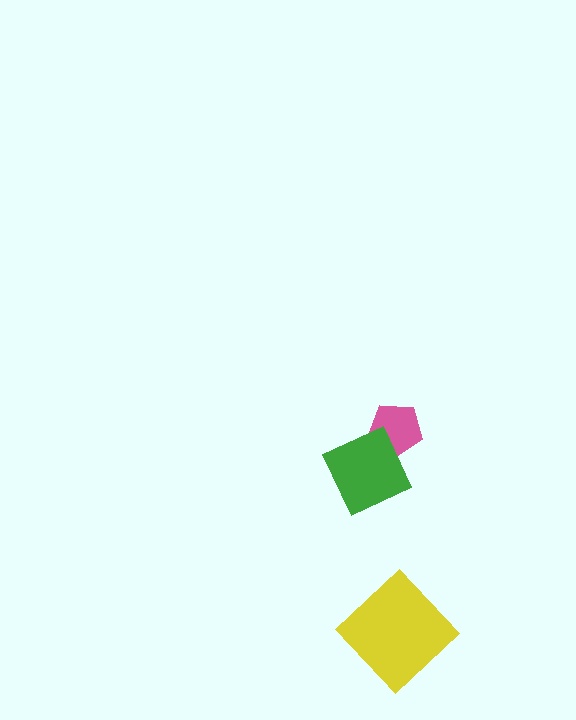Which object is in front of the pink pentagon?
The green diamond is in front of the pink pentagon.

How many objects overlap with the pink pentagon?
1 object overlaps with the pink pentagon.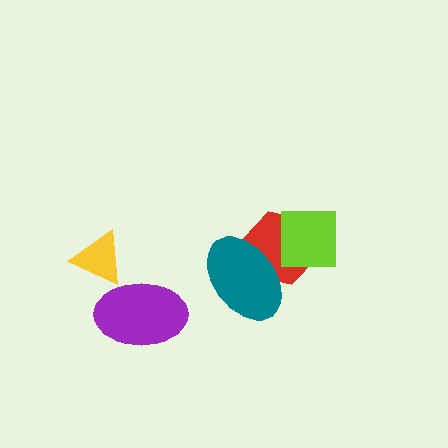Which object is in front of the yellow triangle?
The purple ellipse is in front of the yellow triangle.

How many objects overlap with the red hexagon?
2 objects overlap with the red hexagon.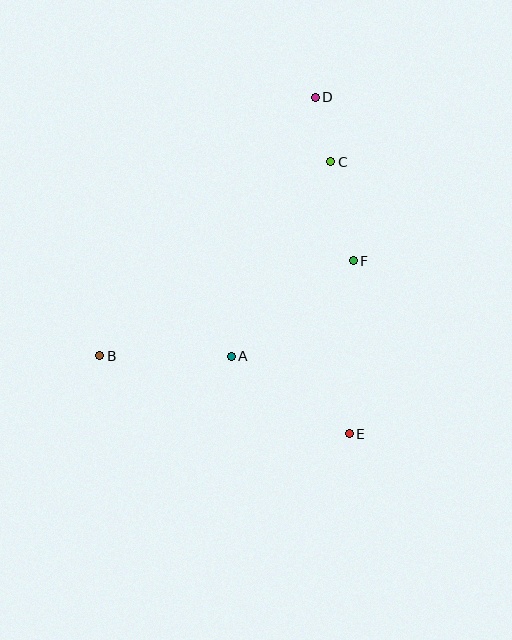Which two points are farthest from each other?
Points D and E are farthest from each other.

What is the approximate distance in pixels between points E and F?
The distance between E and F is approximately 173 pixels.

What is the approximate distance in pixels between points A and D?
The distance between A and D is approximately 272 pixels.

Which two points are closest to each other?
Points C and D are closest to each other.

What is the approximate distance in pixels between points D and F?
The distance between D and F is approximately 168 pixels.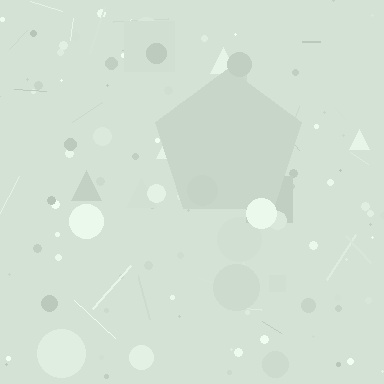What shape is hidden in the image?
A pentagon is hidden in the image.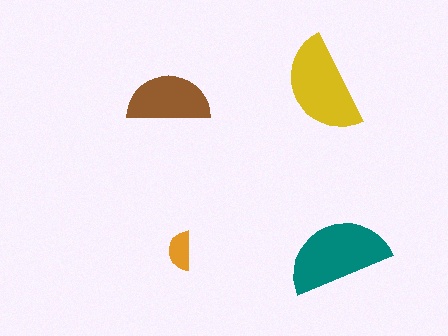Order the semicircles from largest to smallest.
the teal one, the yellow one, the brown one, the orange one.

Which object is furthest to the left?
The brown semicircle is leftmost.